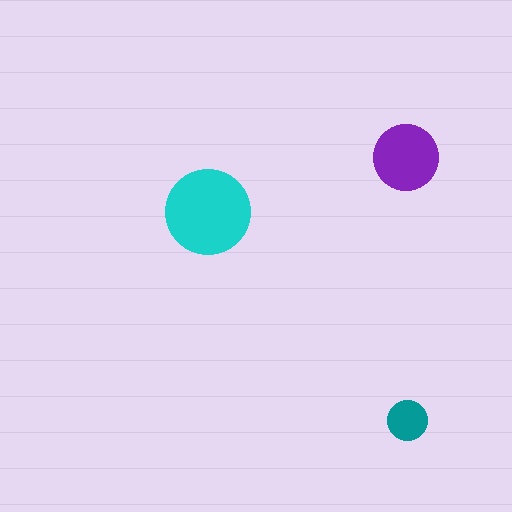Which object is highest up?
The purple circle is topmost.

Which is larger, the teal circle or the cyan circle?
The cyan one.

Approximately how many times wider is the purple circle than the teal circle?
About 1.5 times wider.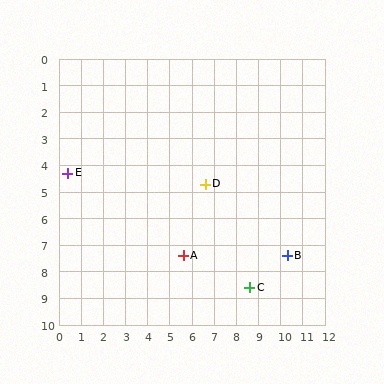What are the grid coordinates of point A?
Point A is at approximately (5.6, 7.4).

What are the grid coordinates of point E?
Point E is at approximately (0.4, 4.3).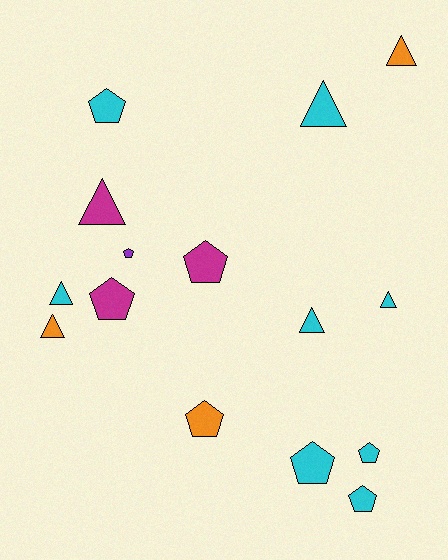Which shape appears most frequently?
Pentagon, with 8 objects.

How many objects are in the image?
There are 15 objects.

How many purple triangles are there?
There are no purple triangles.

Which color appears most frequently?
Cyan, with 8 objects.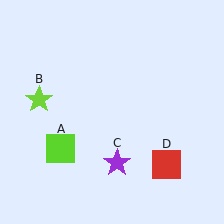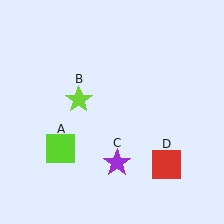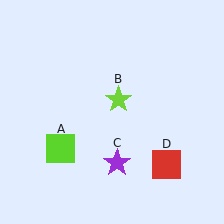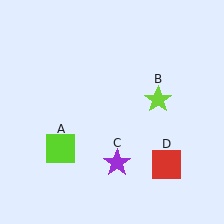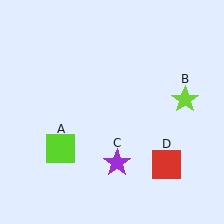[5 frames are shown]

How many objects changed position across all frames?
1 object changed position: lime star (object B).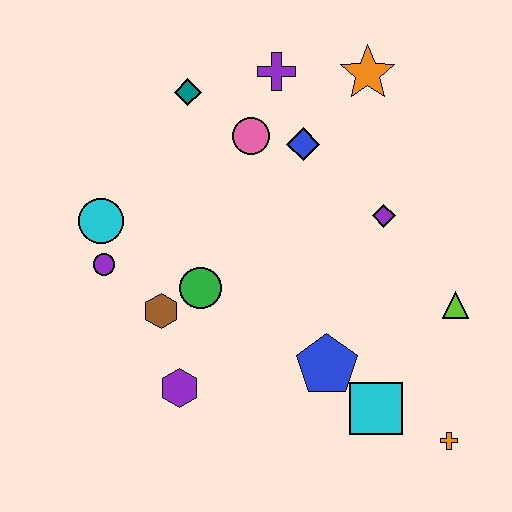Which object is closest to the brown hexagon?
The green circle is closest to the brown hexagon.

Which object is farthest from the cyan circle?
The orange cross is farthest from the cyan circle.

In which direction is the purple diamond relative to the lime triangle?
The purple diamond is above the lime triangle.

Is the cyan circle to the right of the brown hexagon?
No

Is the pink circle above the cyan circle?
Yes